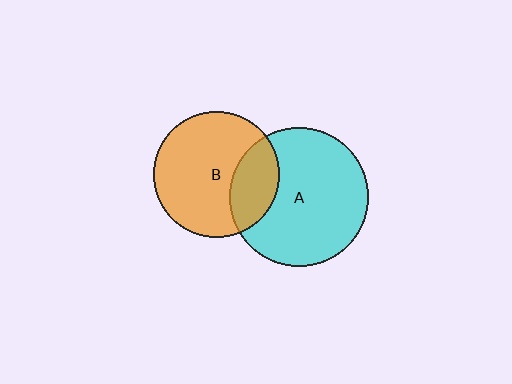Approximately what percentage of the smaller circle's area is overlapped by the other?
Approximately 25%.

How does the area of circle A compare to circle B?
Approximately 1.2 times.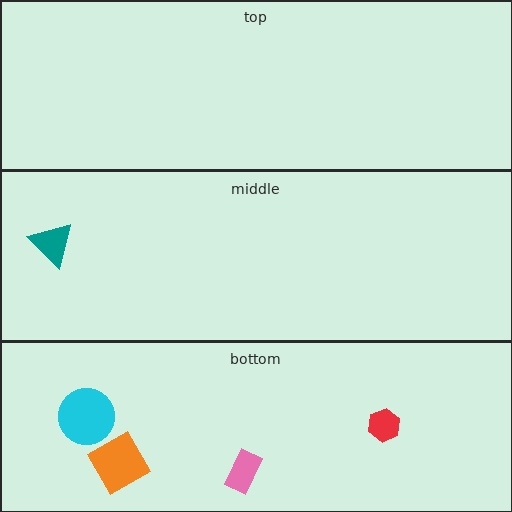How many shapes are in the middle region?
1.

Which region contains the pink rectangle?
The bottom region.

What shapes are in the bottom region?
The cyan circle, the orange square, the pink rectangle, the red hexagon.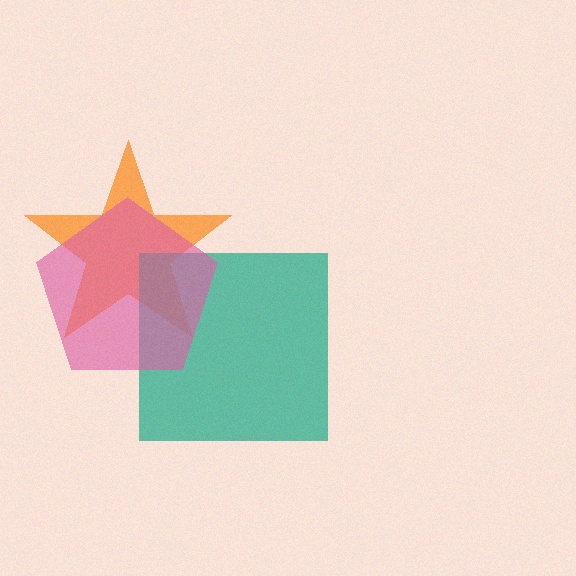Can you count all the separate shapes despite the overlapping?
Yes, there are 3 separate shapes.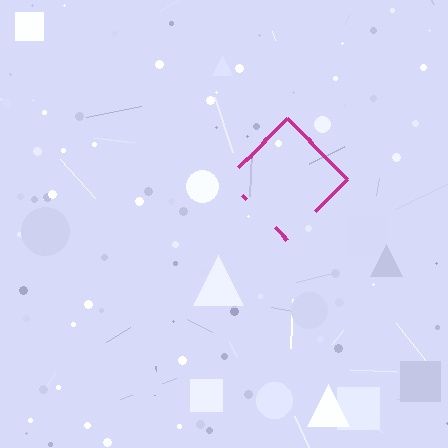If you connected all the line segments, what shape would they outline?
They would outline a diamond.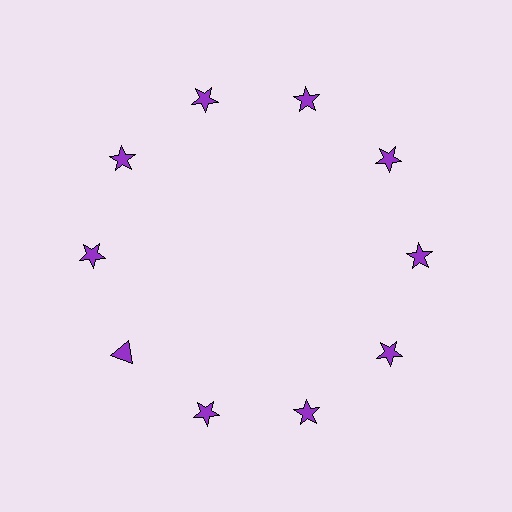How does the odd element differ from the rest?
It has a different shape: triangle instead of star.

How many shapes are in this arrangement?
There are 10 shapes arranged in a ring pattern.